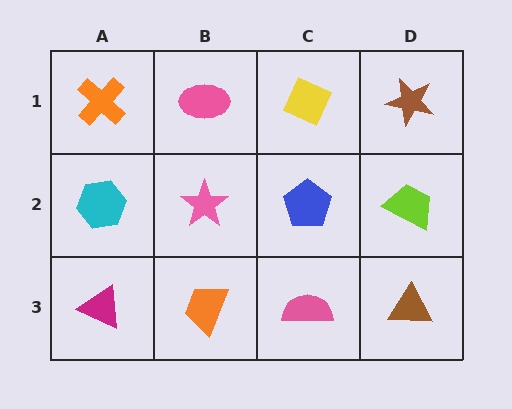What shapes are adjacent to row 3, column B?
A pink star (row 2, column B), a magenta triangle (row 3, column A), a pink semicircle (row 3, column C).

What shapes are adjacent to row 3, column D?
A lime trapezoid (row 2, column D), a pink semicircle (row 3, column C).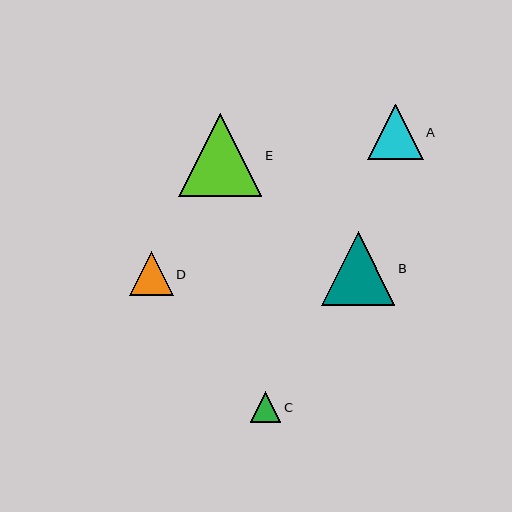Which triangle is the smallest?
Triangle C is the smallest with a size of approximately 30 pixels.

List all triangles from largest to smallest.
From largest to smallest: E, B, A, D, C.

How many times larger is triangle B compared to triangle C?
Triangle B is approximately 2.4 times the size of triangle C.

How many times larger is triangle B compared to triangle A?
Triangle B is approximately 1.3 times the size of triangle A.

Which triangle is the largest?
Triangle E is the largest with a size of approximately 83 pixels.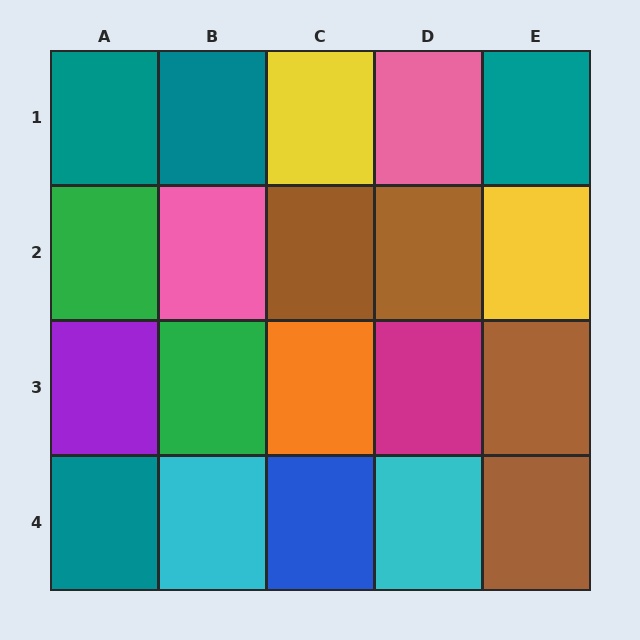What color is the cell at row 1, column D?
Pink.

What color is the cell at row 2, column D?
Brown.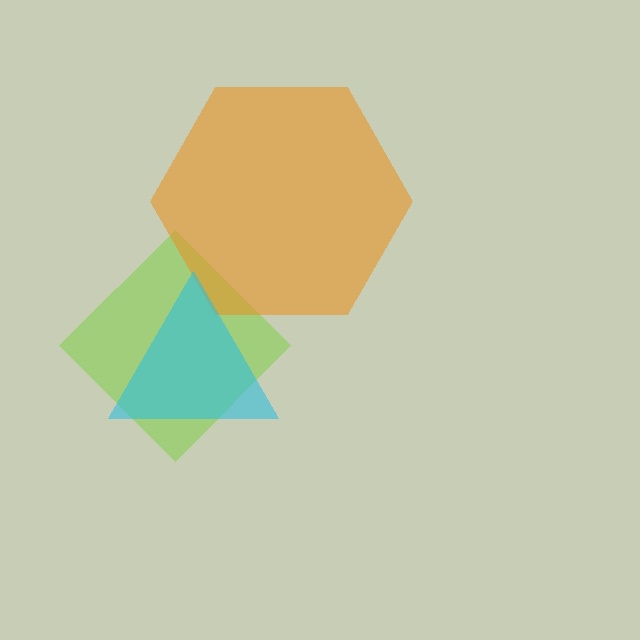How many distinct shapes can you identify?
There are 3 distinct shapes: a lime diamond, an orange hexagon, a cyan triangle.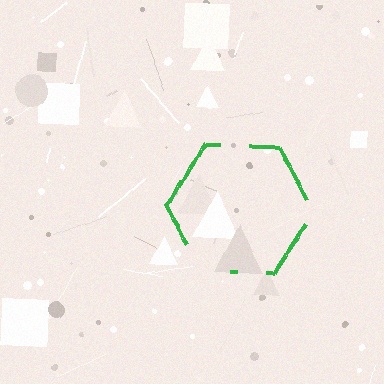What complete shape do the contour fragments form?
The contour fragments form a hexagon.